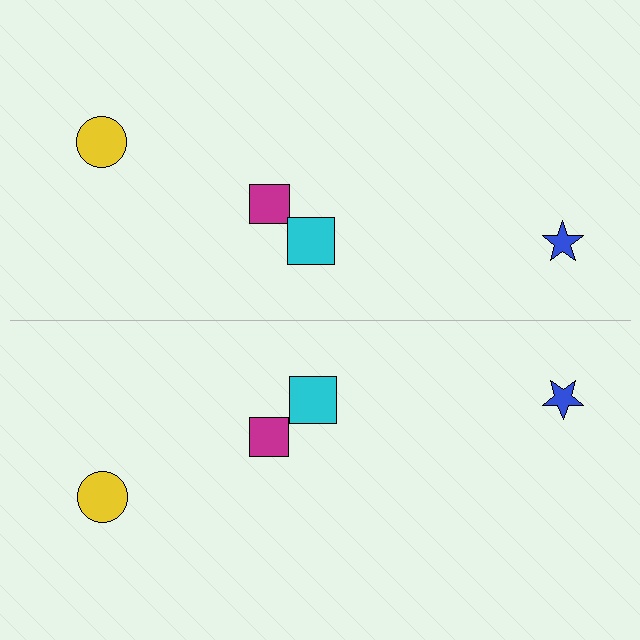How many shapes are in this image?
There are 8 shapes in this image.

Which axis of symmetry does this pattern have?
The pattern has a horizontal axis of symmetry running through the center of the image.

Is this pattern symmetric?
Yes, this pattern has bilateral (reflection) symmetry.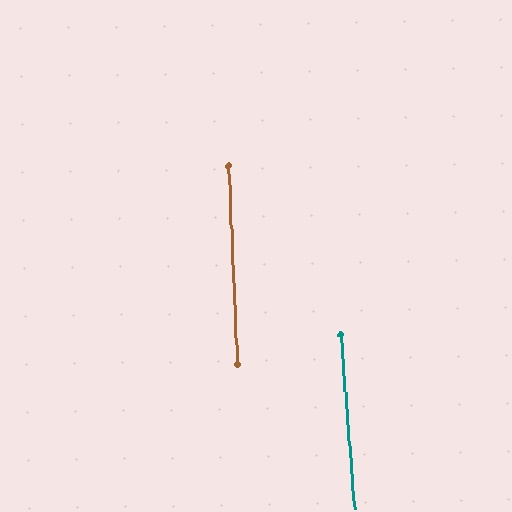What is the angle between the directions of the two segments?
Approximately 2 degrees.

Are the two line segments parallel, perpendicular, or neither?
Parallel — their directions differ by only 1.9°.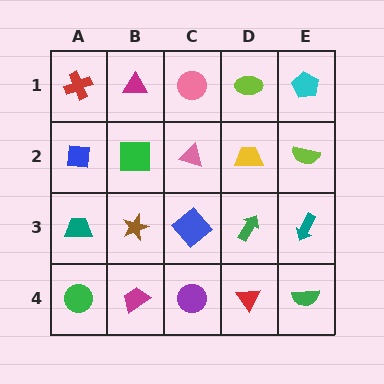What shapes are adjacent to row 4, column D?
A green arrow (row 3, column D), a purple circle (row 4, column C), a green semicircle (row 4, column E).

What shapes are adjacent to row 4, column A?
A teal trapezoid (row 3, column A), a magenta trapezoid (row 4, column B).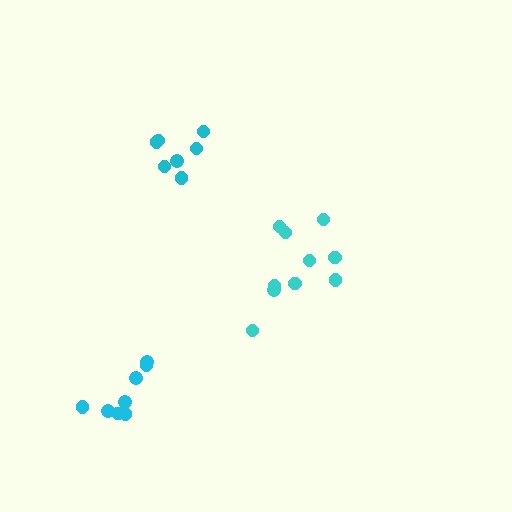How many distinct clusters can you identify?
There are 3 distinct clusters.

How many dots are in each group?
Group 1: 10 dots, Group 2: 8 dots, Group 3: 7 dots (25 total).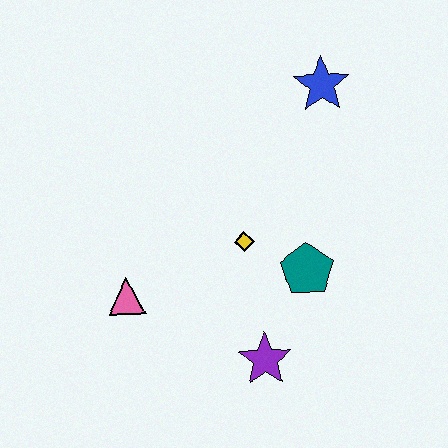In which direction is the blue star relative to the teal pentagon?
The blue star is above the teal pentagon.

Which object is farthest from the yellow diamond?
The blue star is farthest from the yellow diamond.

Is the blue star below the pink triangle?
No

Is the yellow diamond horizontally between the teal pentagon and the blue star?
No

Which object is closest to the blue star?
The yellow diamond is closest to the blue star.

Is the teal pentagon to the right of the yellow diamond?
Yes